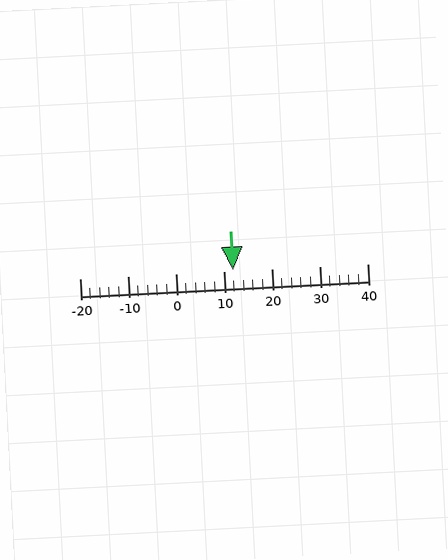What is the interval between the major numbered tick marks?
The major tick marks are spaced 10 units apart.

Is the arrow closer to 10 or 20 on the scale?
The arrow is closer to 10.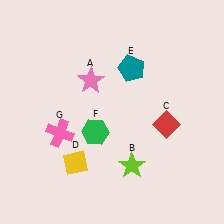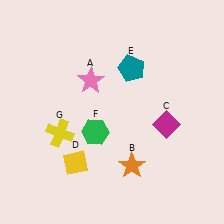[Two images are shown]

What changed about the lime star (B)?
In Image 1, B is lime. In Image 2, it changed to orange.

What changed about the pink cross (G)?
In Image 1, G is pink. In Image 2, it changed to yellow.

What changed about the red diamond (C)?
In Image 1, C is red. In Image 2, it changed to magenta.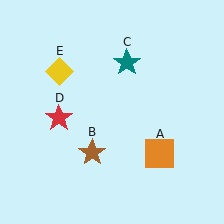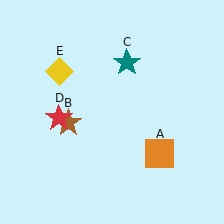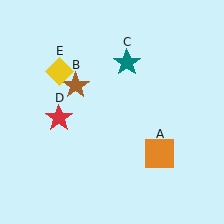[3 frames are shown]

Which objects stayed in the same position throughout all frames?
Orange square (object A) and teal star (object C) and red star (object D) and yellow diamond (object E) remained stationary.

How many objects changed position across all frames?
1 object changed position: brown star (object B).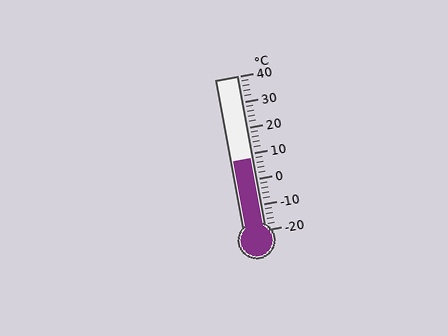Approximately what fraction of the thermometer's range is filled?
The thermometer is filled to approximately 45% of its range.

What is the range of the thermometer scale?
The thermometer scale ranges from -20°C to 40°C.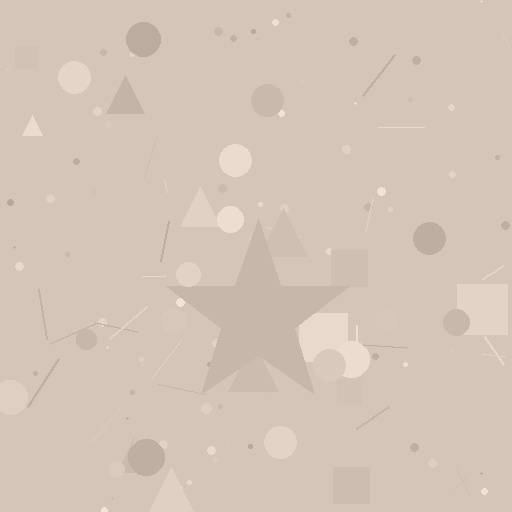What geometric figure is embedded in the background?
A star is embedded in the background.